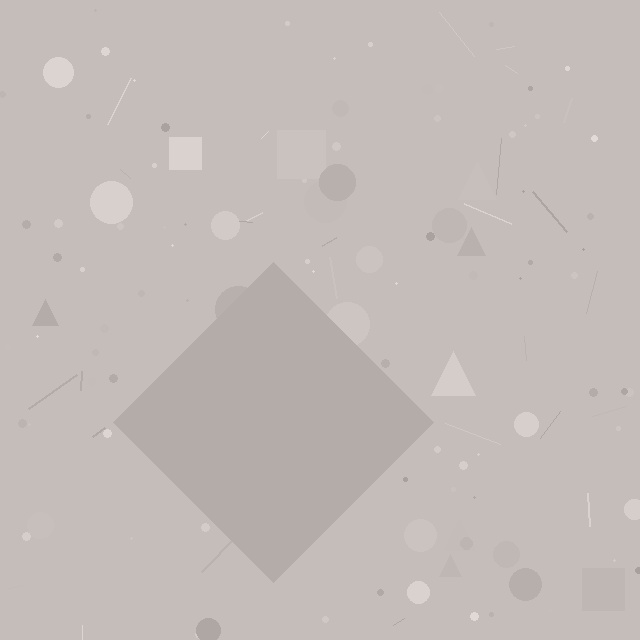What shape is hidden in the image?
A diamond is hidden in the image.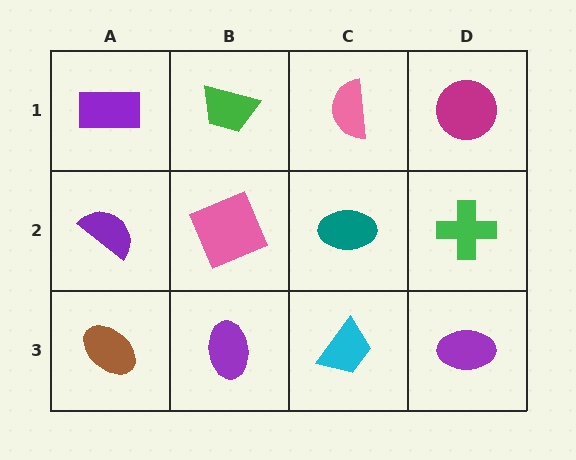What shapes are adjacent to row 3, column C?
A teal ellipse (row 2, column C), a purple ellipse (row 3, column B), a purple ellipse (row 3, column D).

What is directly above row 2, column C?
A pink semicircle.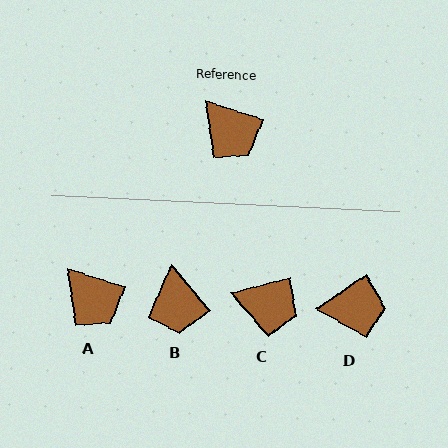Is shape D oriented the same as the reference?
No, it is off by about 52 degrees.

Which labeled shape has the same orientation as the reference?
A.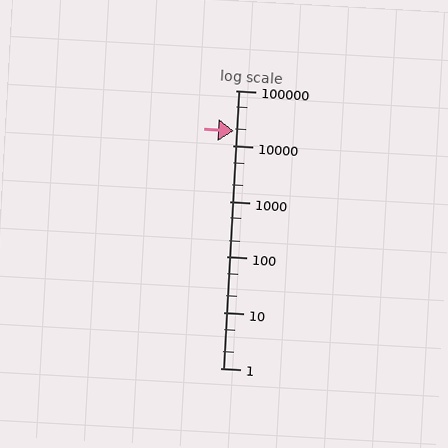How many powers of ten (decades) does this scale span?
The scale spans 5 decades, from 1 to 100000.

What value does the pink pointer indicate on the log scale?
The pointer indicates approximately 19000.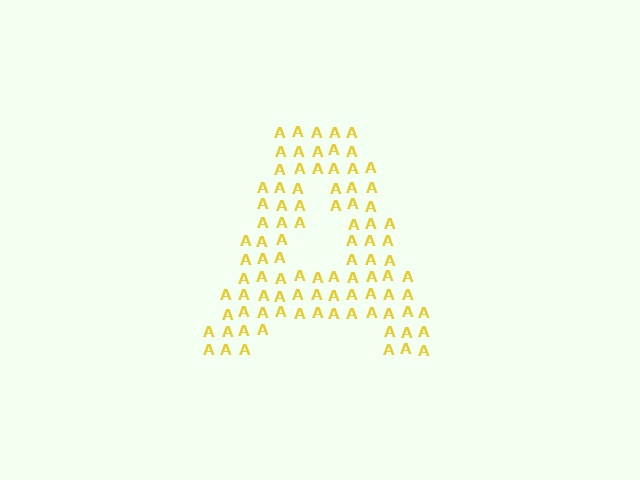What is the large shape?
The large shape is the letter A.